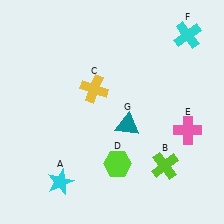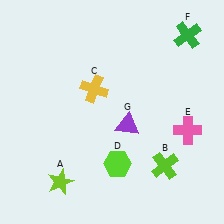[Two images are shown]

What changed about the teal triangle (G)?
In Image 1, G is teal. In Image 2, it changed to purple.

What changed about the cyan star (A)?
In Image 1, A is cyan. In Image 2, it changed to lime.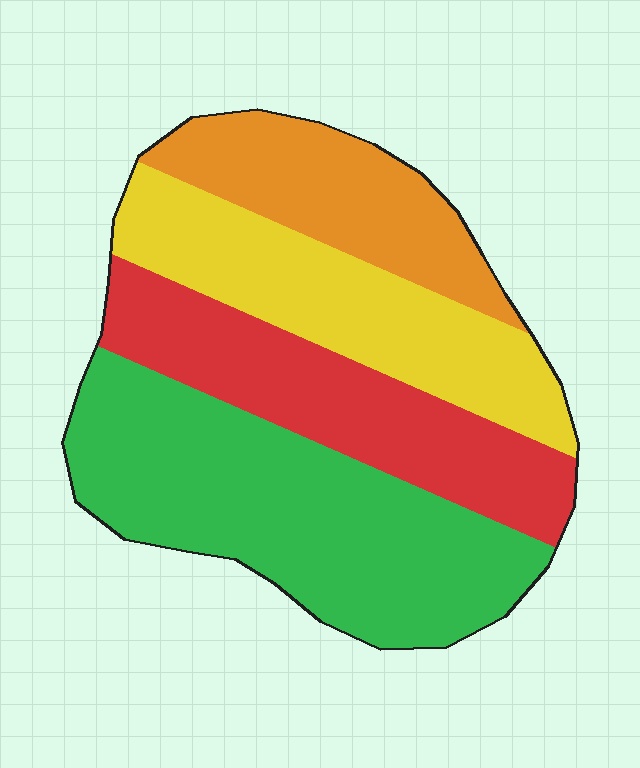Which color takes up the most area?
Green, at roughly 35%.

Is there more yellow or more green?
Green.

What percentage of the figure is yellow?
Yellow covers roughly 25% of the figure.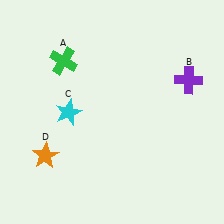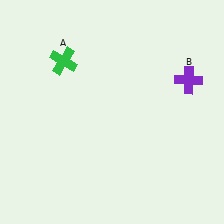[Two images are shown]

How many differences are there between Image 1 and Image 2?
There are 2 differences between the two images.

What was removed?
The cyan star (C), the orange star (D) were removed in Image 2.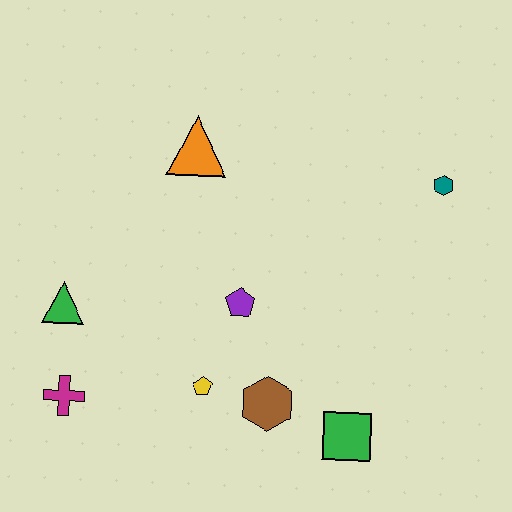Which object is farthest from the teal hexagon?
The magenta cross is farthest from the teal hexagon.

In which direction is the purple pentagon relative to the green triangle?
The purple pentagon is to the right of the green triangle.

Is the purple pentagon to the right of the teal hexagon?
No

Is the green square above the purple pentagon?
No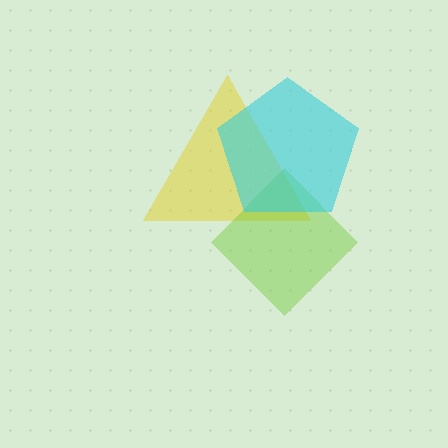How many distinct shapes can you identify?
There are 3 distinct shapes: a yellow triangle, a lime diamond, a cyan pentagon.